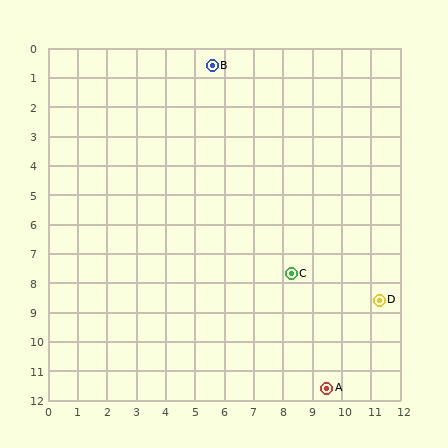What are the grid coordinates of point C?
Point C is at approximately (8.3, 7.7).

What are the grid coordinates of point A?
Point A is at approximately (9.5, 11.6).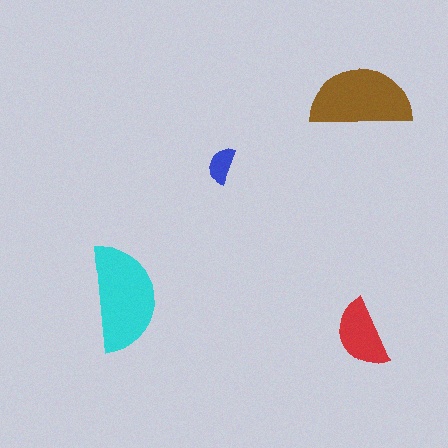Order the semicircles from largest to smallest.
the cyan one, the brown one, the red one, the blue one.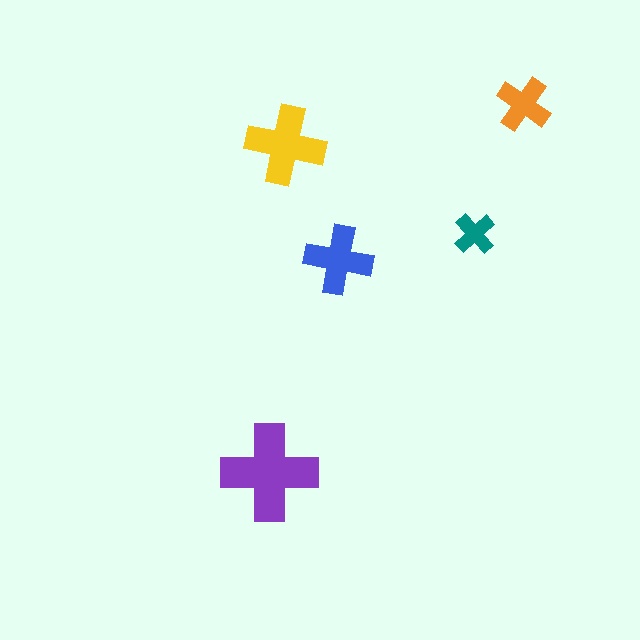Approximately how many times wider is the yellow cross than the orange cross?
About 1.5 times wider.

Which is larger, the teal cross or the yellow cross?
The yellow one.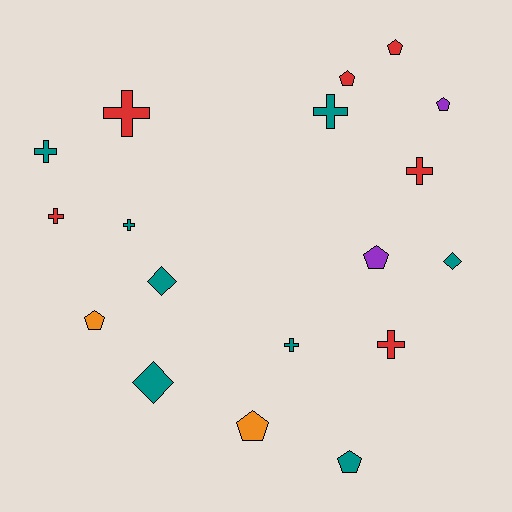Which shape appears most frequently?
Cross, with 8 objects.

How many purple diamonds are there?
There are no purple diamonds.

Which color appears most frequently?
Teal, with 8 objects.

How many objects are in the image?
There are 18 objects.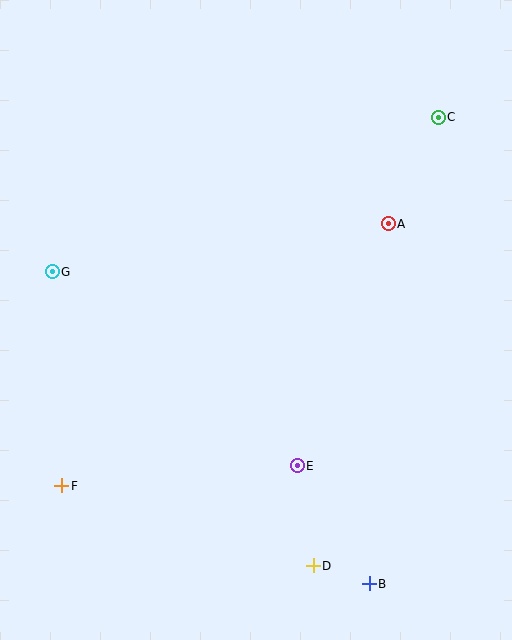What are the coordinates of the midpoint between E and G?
The midpoint between E and G is at (175, 369).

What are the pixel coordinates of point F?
Point F is at (62, 486).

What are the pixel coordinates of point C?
Point C is at (438, 117).